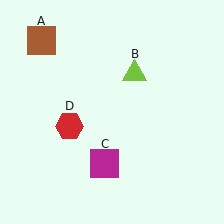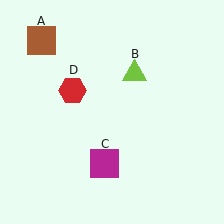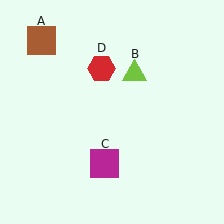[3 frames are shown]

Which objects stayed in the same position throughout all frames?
Brown square (object A) and lime triangle (object B) and magenta square (object C) remained stationary.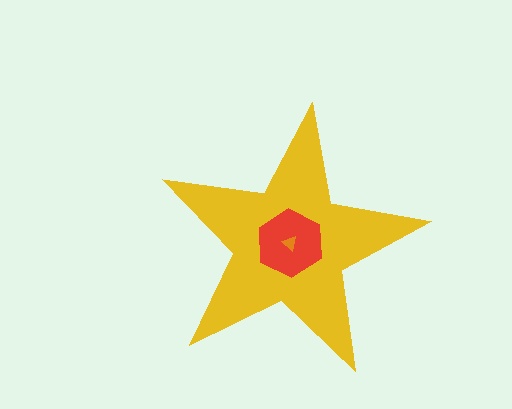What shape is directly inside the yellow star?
The red hexagon.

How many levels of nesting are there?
3.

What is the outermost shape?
The yellow star.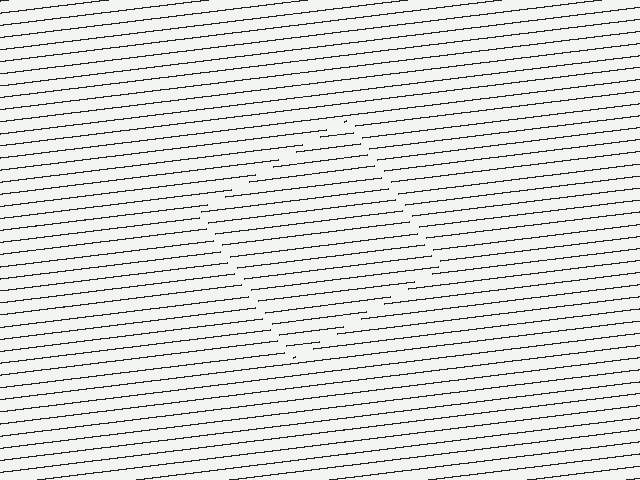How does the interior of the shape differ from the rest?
The interior of the shape contains the same grating, shifted by half a period — the contour is defined by the phase discontinuity where line-ends from the inner and outer gratings abut.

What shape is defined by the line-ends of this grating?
An illusory square. The interior of the shape contains the same grating, shifted by half a period — the contour is defined by the phase discontinuity where line-ends from the inner and outer gratings abut.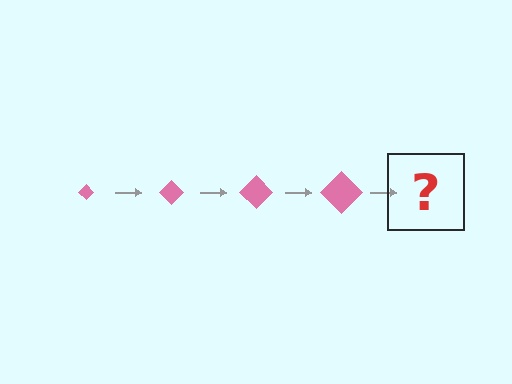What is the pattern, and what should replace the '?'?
The pattern is that the diamond gets progressively larger each step. The '?' should be a pink diamond, larger than the previous one.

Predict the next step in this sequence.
The next step is a pink diamond, larger than the previous one.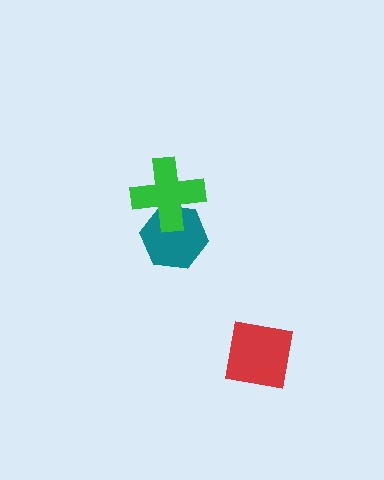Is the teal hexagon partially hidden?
Yes, it is partially covered by another shape.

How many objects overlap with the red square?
0 objects overlap with the red square.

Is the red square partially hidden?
No, no other shape covers it.